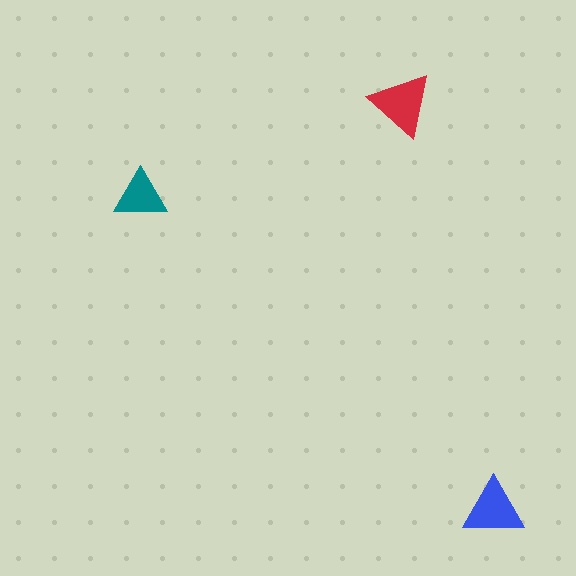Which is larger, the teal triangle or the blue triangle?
The blue one.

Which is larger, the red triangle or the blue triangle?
The red one.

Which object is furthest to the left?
The teal triangle is leftmost.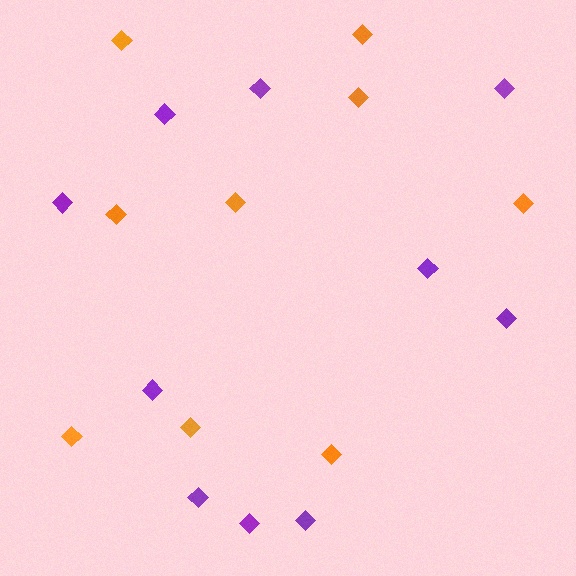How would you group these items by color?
There are 2 groups: one group of purple diamonds (10) and one group of orange diamonds (9).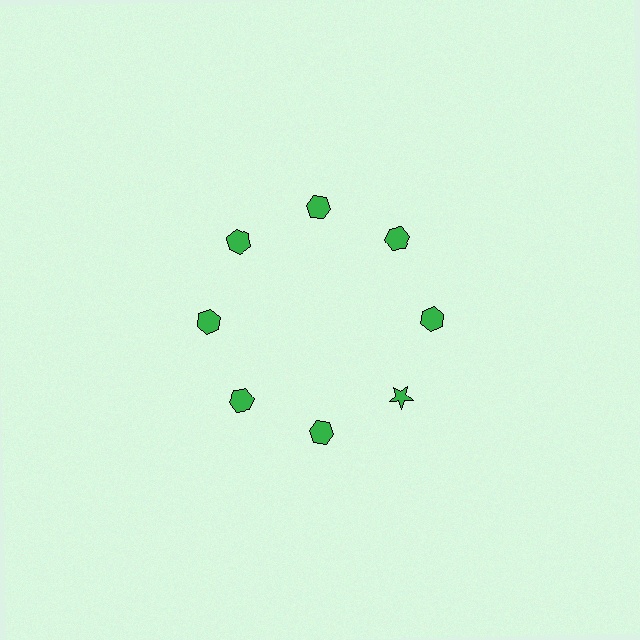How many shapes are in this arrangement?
There are 8 shapes arranged in a ring pattern.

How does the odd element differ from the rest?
It has a different shape: star instead of hexagon.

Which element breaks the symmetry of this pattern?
The green star at roughly the 4 o'clock position breaks the symmetry. All other shapes are green hexagons.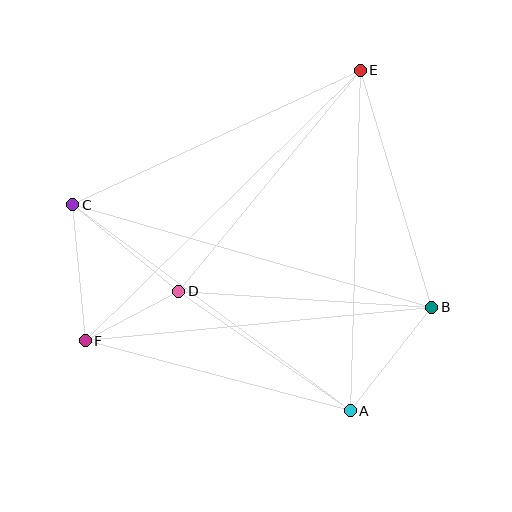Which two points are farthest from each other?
Points E and F are farthest from each other.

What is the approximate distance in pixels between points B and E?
The distance between B and E is approximately 248 pixels.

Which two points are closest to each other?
Points D and F are closest to each other.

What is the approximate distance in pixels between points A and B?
The distance between A and B is approximately 131 pixels.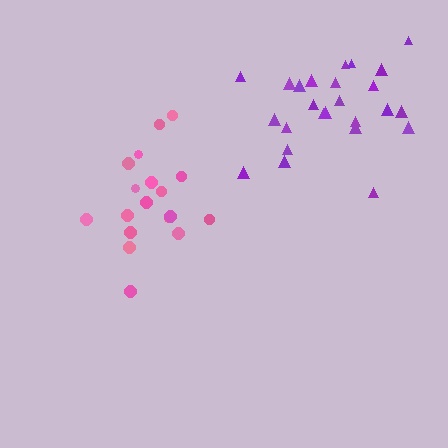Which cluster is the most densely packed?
Pink.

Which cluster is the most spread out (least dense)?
Purple.